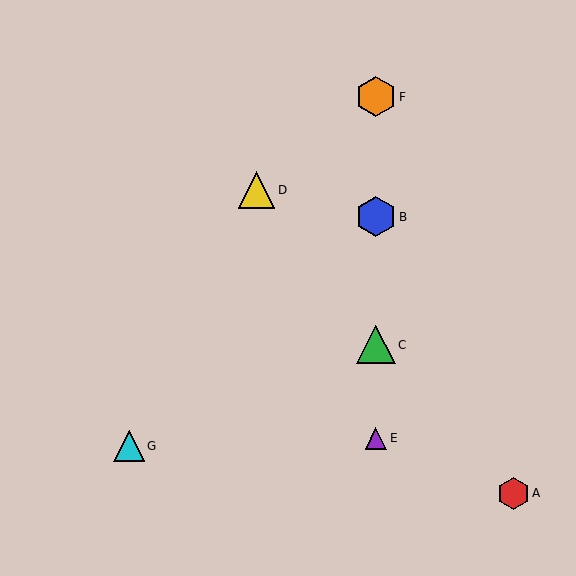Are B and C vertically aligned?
Yes, both are at x≈376.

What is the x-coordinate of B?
Object B is at x≈376.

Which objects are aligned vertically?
Objects B, C, E, F are aligned vertically.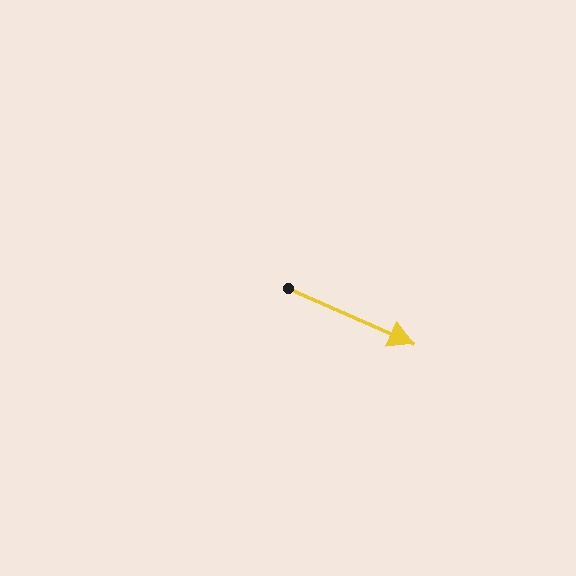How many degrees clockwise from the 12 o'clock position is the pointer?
Approximately 114 degrees.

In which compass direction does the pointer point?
Southeast.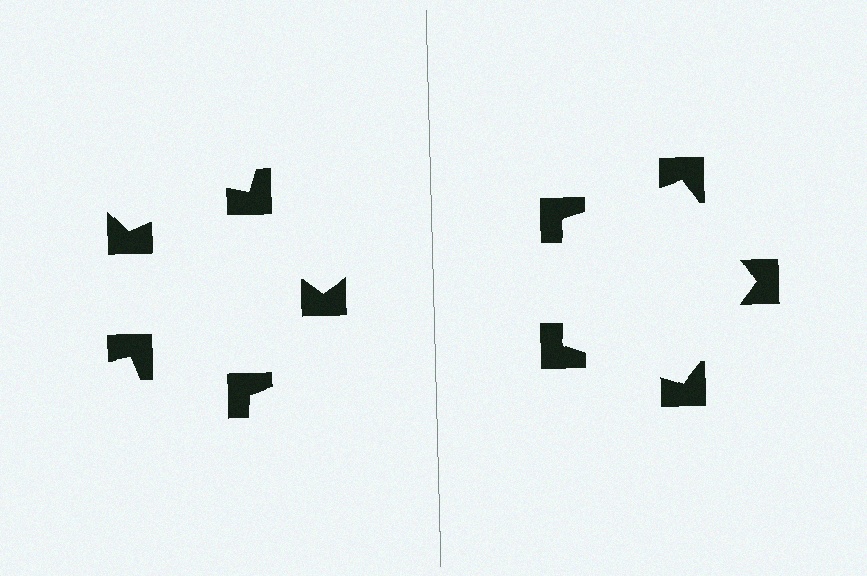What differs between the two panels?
The notched squares are positioned identically on both sides; only the wedge orientations differ. On the right they align to a pentagon; on the left they are misaligned.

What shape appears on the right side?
An illusory pentagon.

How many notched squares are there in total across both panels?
10 — 5 on each side.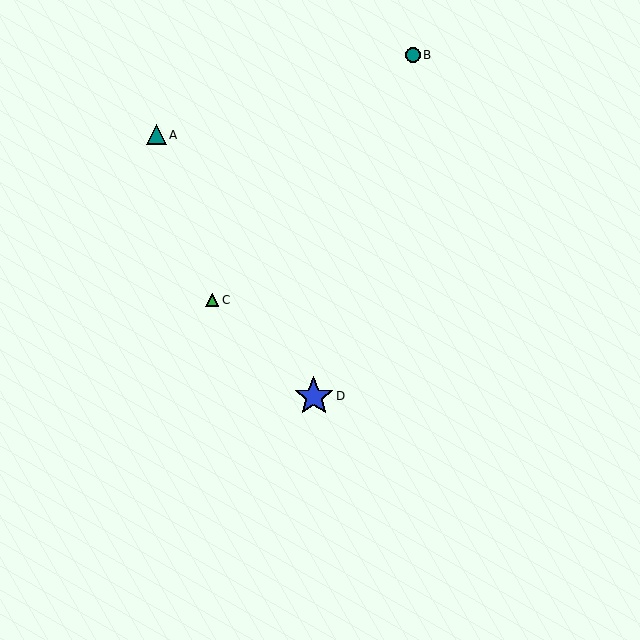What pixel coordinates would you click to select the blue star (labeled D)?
Click at (314, 396) to select the blue star D.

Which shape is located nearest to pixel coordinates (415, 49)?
The teal circle (labeled B) at (413, 55) is nearest to that location.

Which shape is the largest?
The blue star (labeled D) is the largest.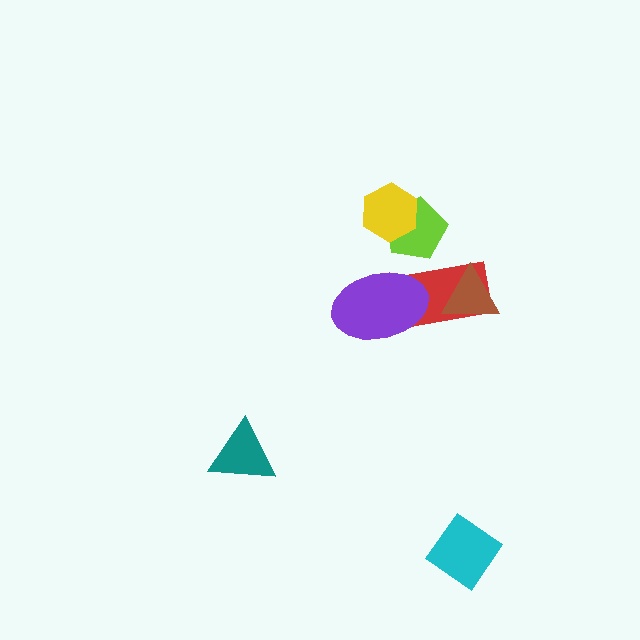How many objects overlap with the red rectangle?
2 objects overlap with the red rectangle.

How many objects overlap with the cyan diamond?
0 objects overlap with the cyan diamond.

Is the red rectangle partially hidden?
Yes, it is partially covered by another shape.